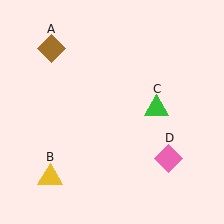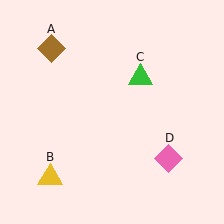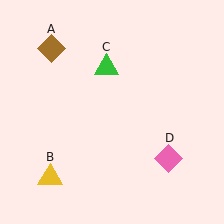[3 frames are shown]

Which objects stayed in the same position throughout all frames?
Brown diamond (object A) and yellow triangle (object B) and pink diamond (object D) remained stationary.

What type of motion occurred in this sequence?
The green triangle (object C) rotated counterclockwise around the center of the scene.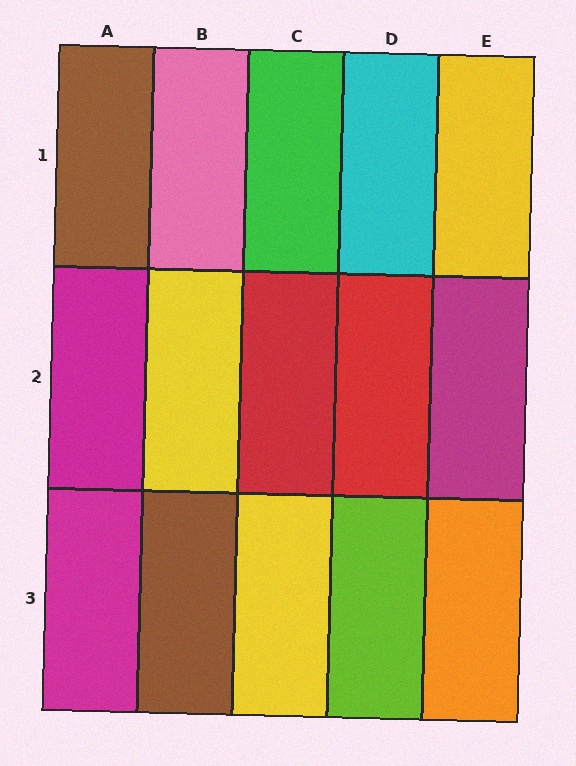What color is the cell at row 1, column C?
Green.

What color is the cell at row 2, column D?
Red.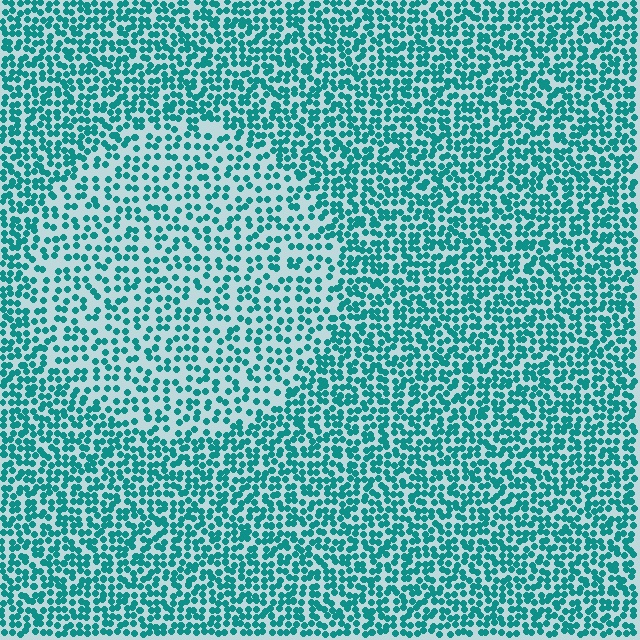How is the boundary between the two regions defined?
The boundary is defined by a change in element density (approximately 1.7x ratio). All elements are the same color, size, and shape.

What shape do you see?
I see a circle.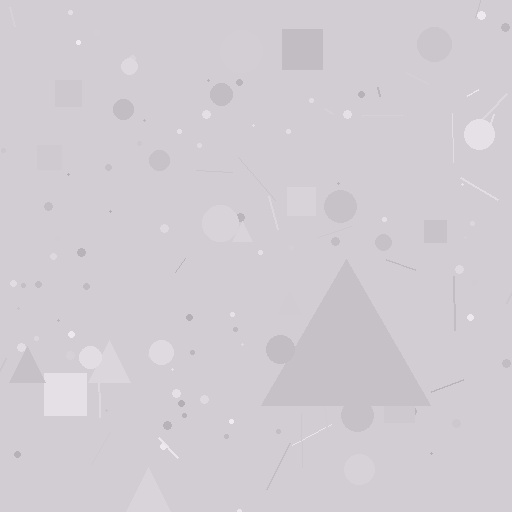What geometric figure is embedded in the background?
A triangle is embedded in the background.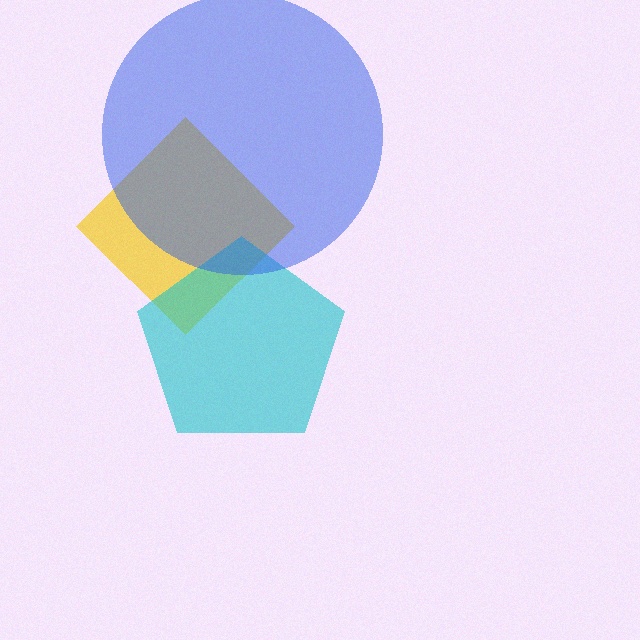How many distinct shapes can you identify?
There are 3 distinct shapes: a yellow diamond, a cyan pentagon, a blue circle.